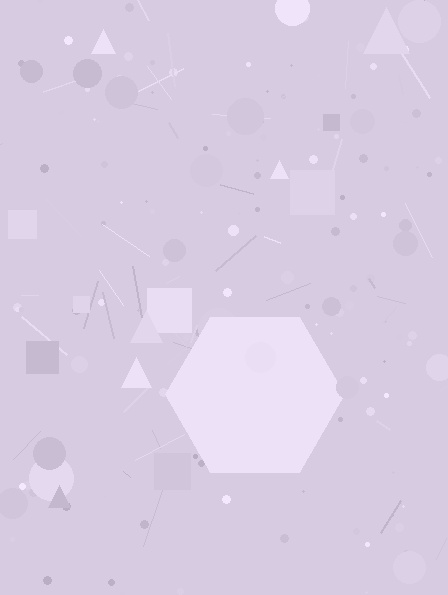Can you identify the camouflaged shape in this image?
The camouflaged shape is a hexagon.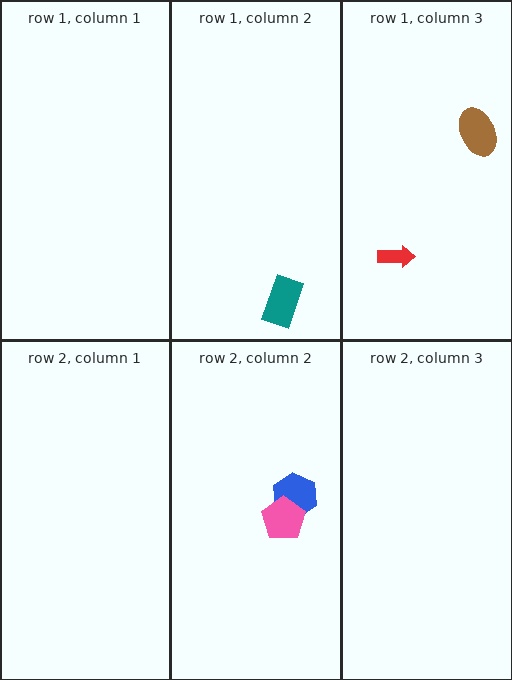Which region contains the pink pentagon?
The row 2, column 2 region.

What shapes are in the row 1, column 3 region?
The brown ellipse, the red arrow.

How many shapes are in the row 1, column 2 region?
1.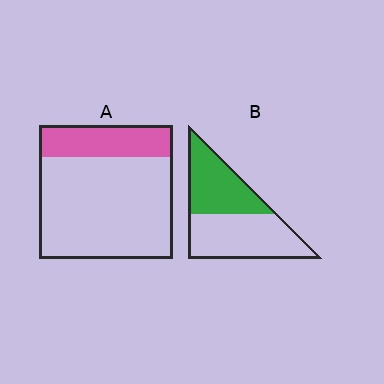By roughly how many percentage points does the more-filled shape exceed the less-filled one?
By roughly 20 percentage points (B over A).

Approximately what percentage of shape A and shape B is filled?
A is approximately 25% and B is approximately 45%.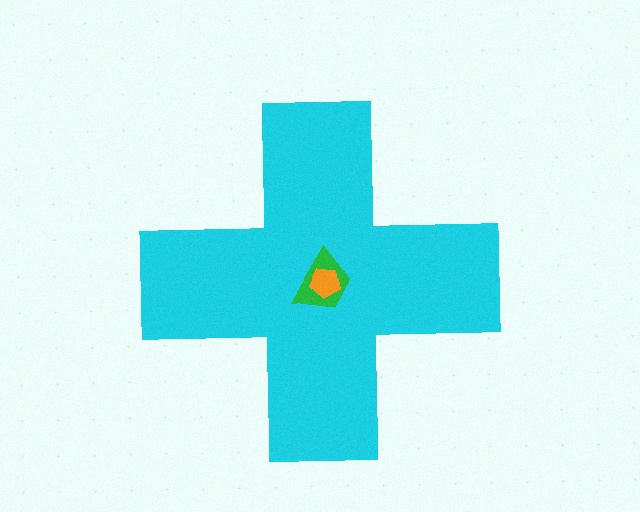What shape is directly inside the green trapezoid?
The orange pentagon.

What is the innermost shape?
The orange pentagon.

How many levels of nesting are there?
3.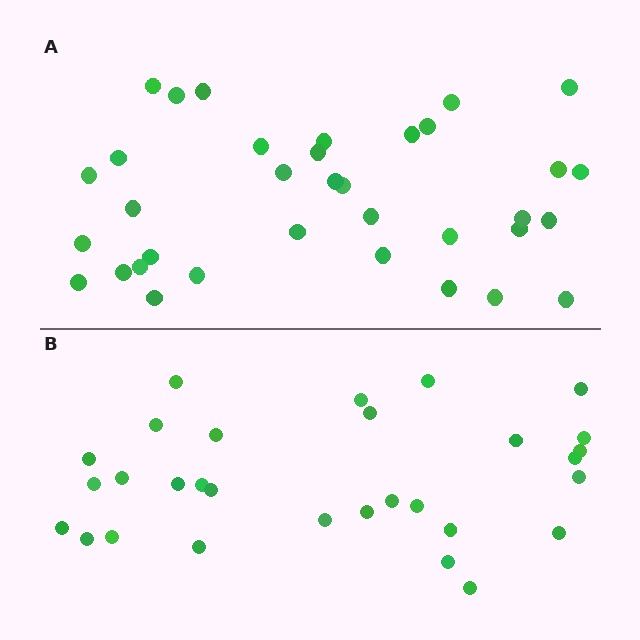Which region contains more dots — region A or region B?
Region A (the top region) has more dots.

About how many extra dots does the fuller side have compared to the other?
Region A has about 5 more dots than region B.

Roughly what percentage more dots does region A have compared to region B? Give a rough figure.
About 15% more.